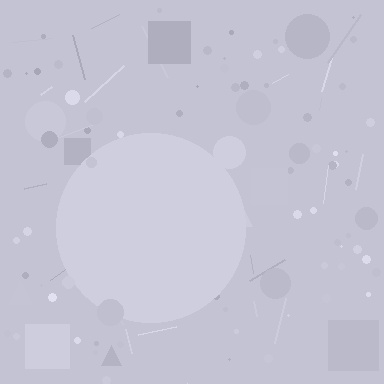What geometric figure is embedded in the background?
A circle is embedded in the background.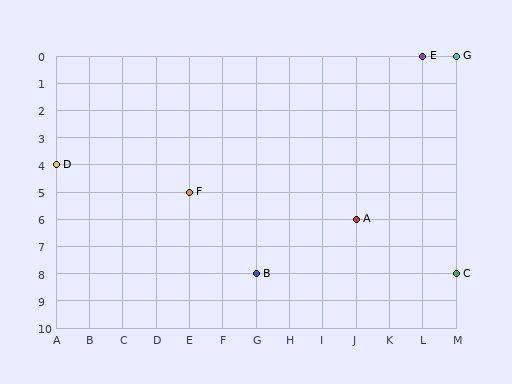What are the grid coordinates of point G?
Point G is at grid coordinates (M, 0).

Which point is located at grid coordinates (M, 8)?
Point C is at (M, 8).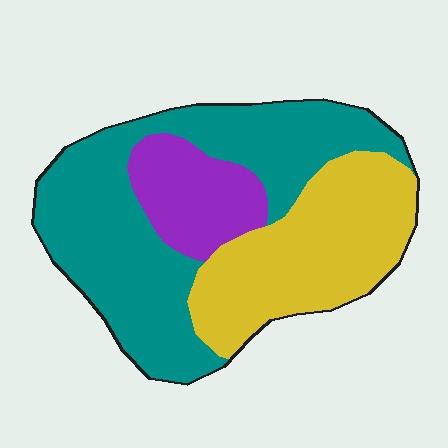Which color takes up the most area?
Teal, at roughly 50%.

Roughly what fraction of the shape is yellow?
Yellow covers roughly 35% of the shape.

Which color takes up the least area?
Purple, at roughly 15%.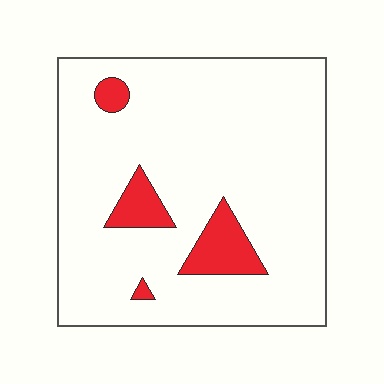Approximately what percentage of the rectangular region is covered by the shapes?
Approximately 10%.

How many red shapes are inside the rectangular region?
4.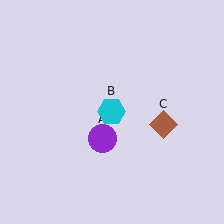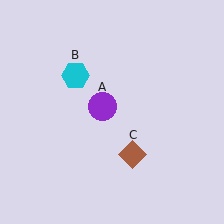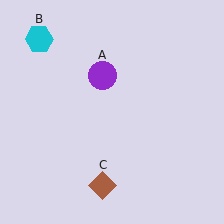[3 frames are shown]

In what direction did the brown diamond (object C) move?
The brown diamond (object C) moved down and to the left.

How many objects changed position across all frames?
3 objects changed position: purple circle (object A), cyan hexagon (object B), brown diamond (object C).